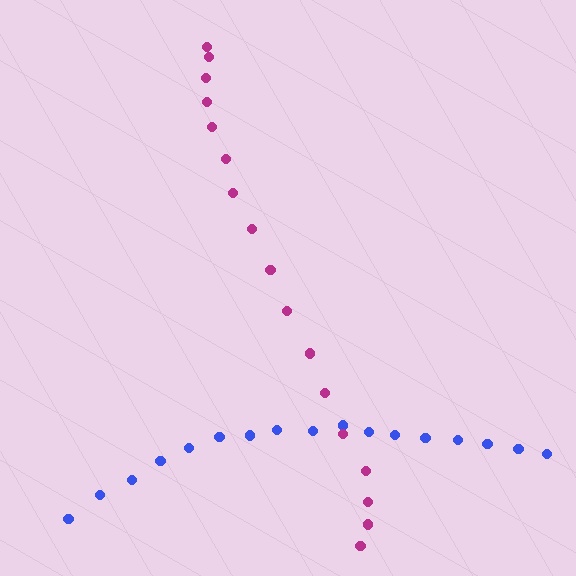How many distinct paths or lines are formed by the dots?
There are 2 distinct paths.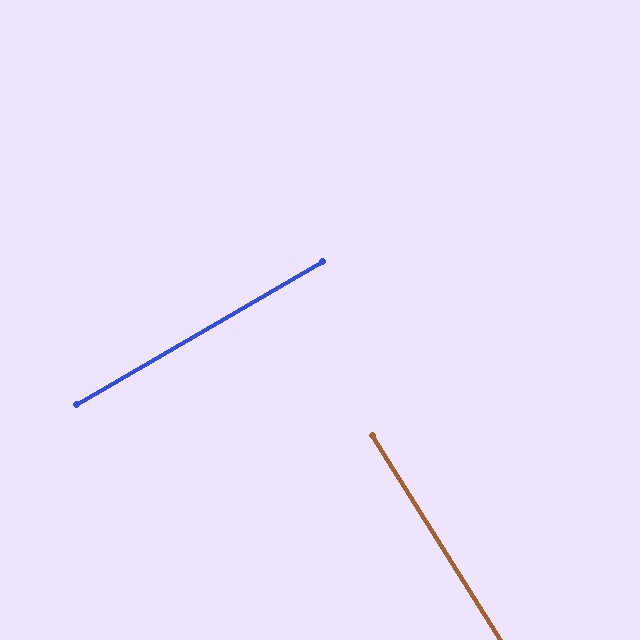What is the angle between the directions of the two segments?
Approximately 88 degrees.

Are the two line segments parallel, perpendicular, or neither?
Perpendicular — they meet at approximately 88°.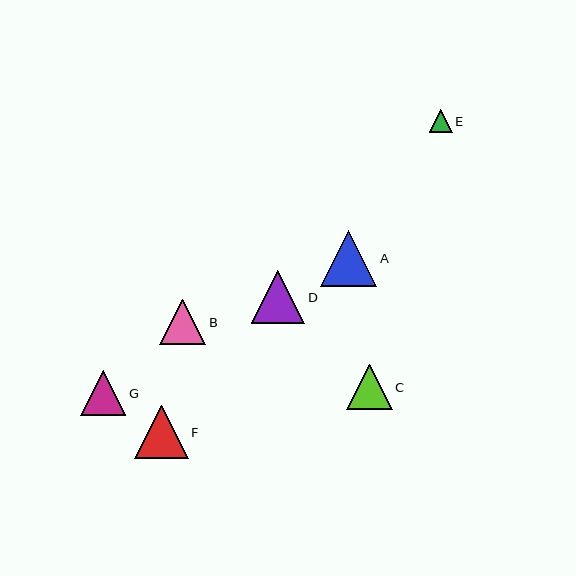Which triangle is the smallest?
Triangle E is the smallest with a size of approximately 23 pixels.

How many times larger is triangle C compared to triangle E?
Triangle C is approximately 2.0 times the size of triangle E.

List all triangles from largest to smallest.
From largest to smallest: A, D, F, B, C, G, E.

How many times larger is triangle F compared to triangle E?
Triangle F is approximately 2.3 times the size of triangle E.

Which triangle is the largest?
Triangle A is the largest with a size of approximately 56 pixels.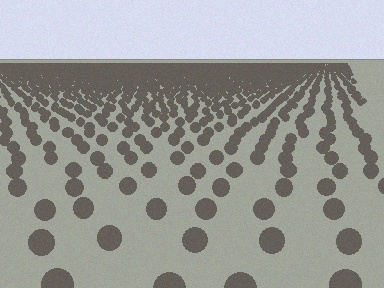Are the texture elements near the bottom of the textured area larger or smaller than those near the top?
Larger. Near the bottom, elements are closer to the viewer and appear at a bigger on-screen size.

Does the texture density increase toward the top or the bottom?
Density increases toward the top.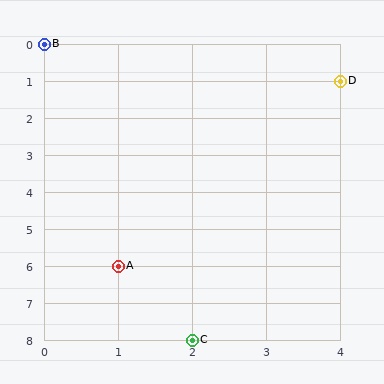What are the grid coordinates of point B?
Point B is at grid coordinates (0, 0).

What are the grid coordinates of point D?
Point D is at grid coordinates (4, 1).